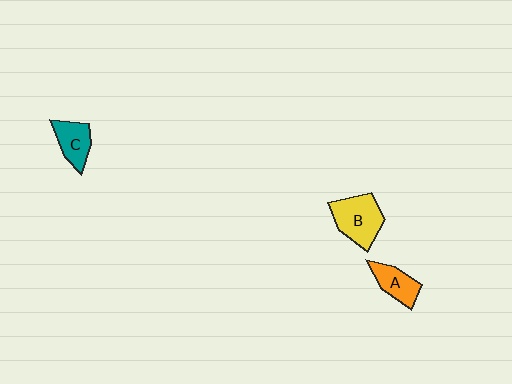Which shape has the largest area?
Shape B (yellow).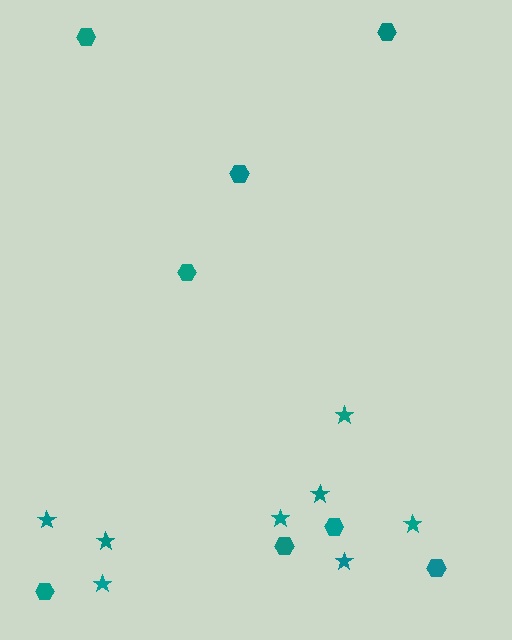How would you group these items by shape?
There are 2 groups: one group of stars (8) and one group of hexagons (8).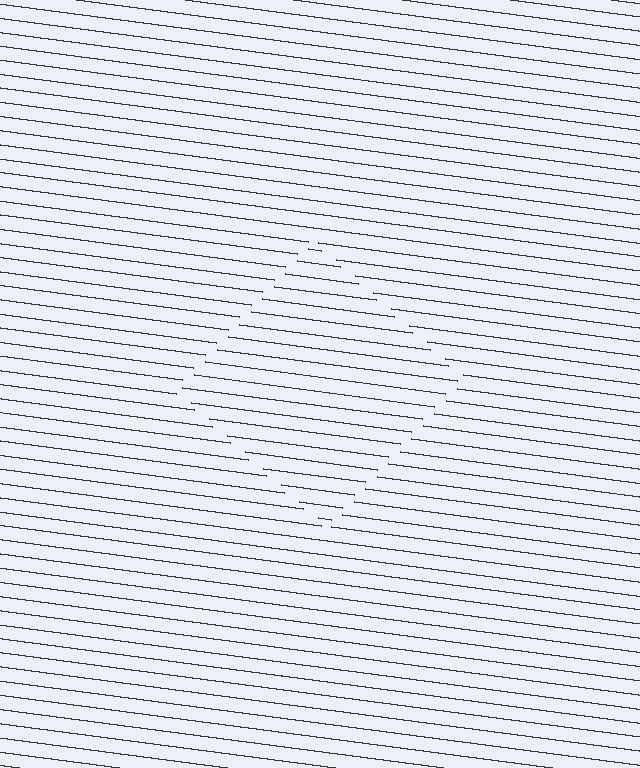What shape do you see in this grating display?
An illusory square. The interior of the shape contains the same grating, shifted by half a period — the contour is defined by the phase discontinuity where line-ends from the inner and outer gratings abut.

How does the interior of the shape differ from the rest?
The interior of the shape contains the same grating, shifted by half a period — the contour is defined by the phase discontinuity where line-ends from the inner and outer gratings abut.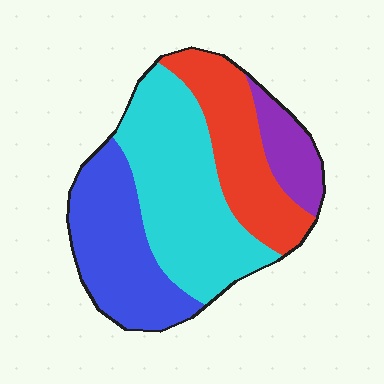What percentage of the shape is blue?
Blue covers about 25% of the shape.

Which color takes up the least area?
Purple, at roughly 10%.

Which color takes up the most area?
Cyan, at roughly 40%.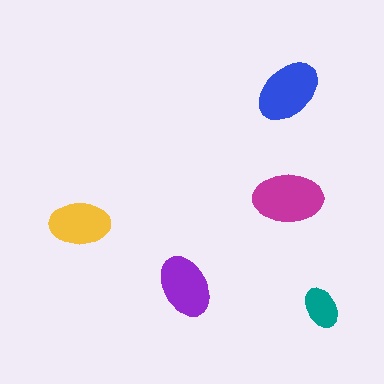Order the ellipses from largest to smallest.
the magenta one, the blue one, the purple one, the yellow one, the teal one.